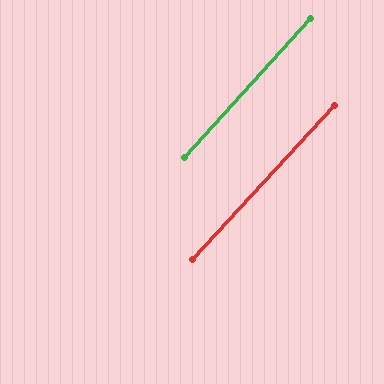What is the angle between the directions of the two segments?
Approximately 0 degrees.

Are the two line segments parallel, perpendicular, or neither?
Parallel — their directions differ by only 0.4°.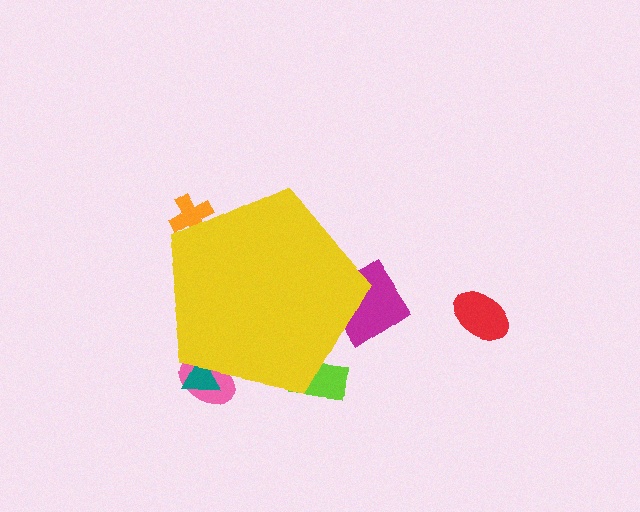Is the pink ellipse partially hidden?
Yes, the pink ellipse is partially hidden behind the yellow pentagon.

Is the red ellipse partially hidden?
No, the red ellipse is fully visible.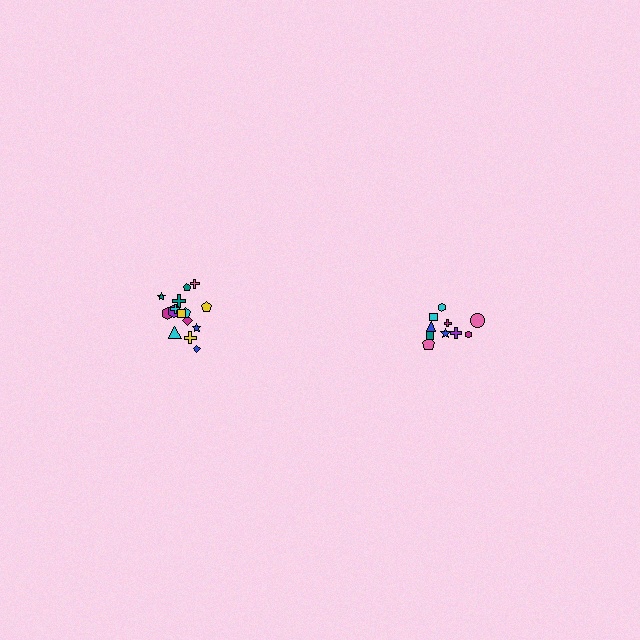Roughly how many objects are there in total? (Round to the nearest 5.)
Roughly 25 objects in total.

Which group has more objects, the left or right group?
The left group.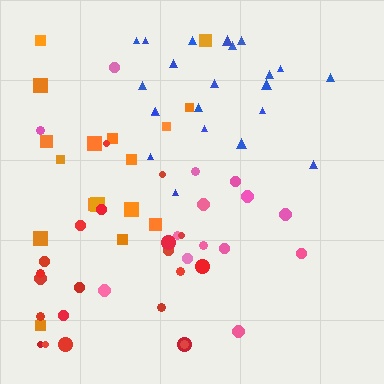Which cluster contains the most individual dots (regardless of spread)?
Blue (22).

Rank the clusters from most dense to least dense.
blue, red, orange, pink.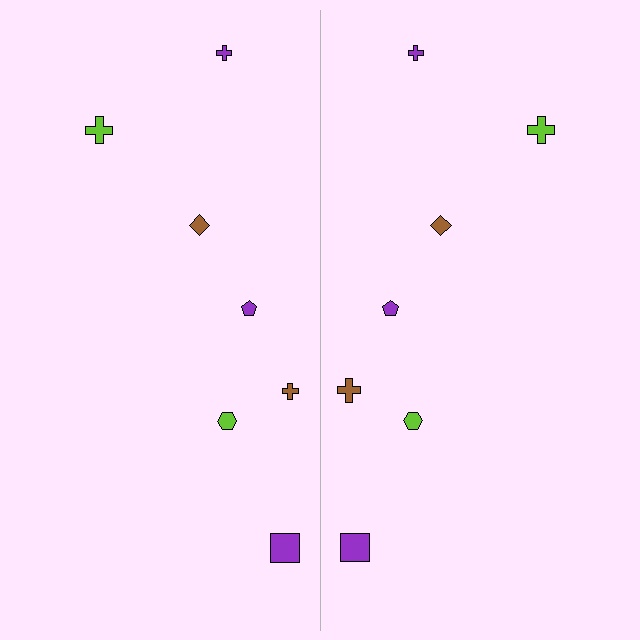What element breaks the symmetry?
The brown cross on the right side has a different size than its mirror counterpart.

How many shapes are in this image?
There are 14 shapes in this image.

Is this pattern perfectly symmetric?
No, the pattern is not perfectly symmetric. The brown cross on the right side has a different size than its mirror counterpart.